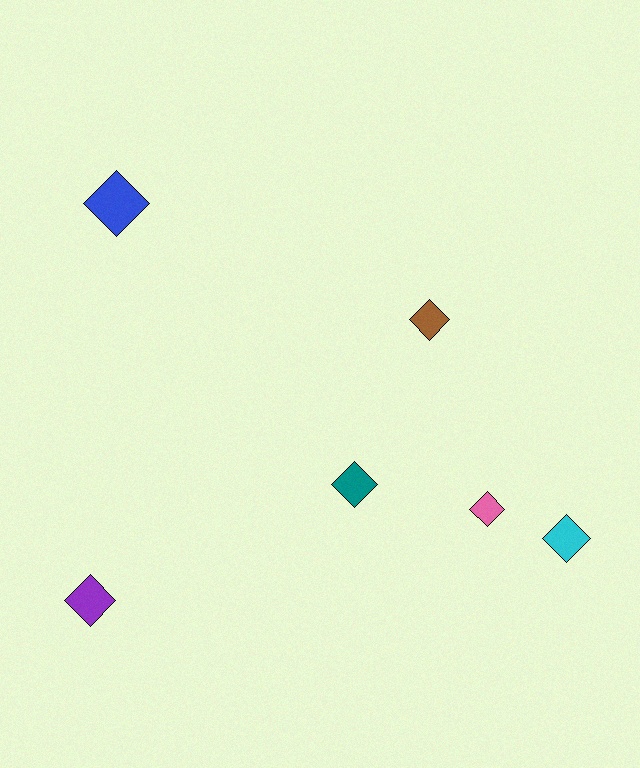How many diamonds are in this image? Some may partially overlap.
There are 6 diamonds.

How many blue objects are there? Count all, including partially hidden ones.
There is 1 blue object.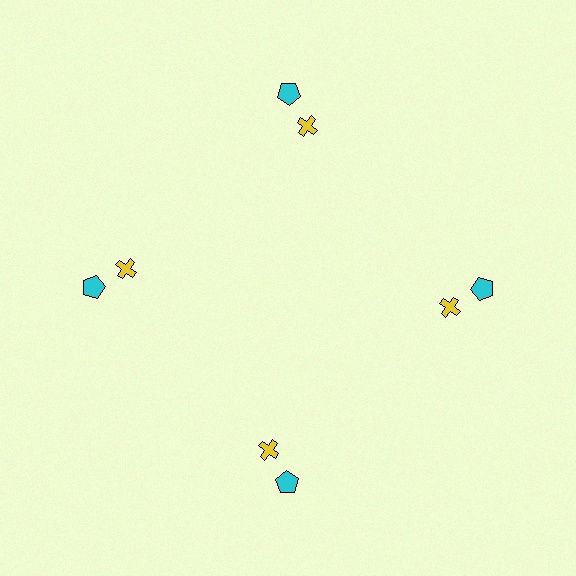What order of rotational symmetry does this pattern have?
This pattern has 4-fold rotational symmetry.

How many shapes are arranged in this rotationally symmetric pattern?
There are 8 shapes, arranged in 4 groups of 2.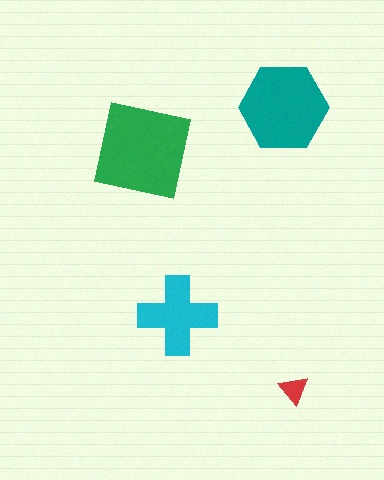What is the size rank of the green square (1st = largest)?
1st.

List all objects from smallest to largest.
The red triangle, the cyan cross, the teal hexagon, the green square.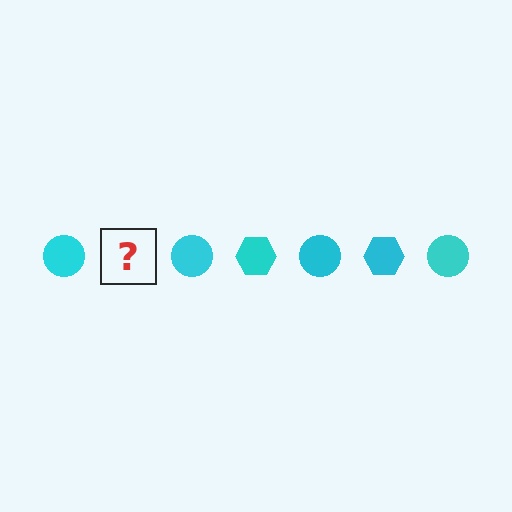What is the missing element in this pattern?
The missing element is a cyan hexagon.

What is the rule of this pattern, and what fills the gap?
The rule is that the pattern cycles through circle, hexagon shapes in cyan. The gap should be filled with a cyan hexagon.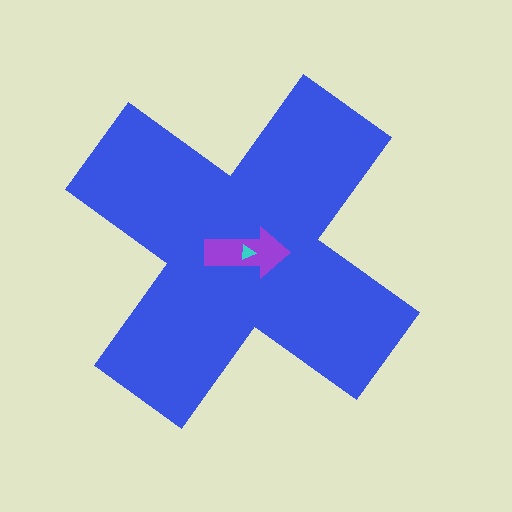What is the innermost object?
The cyan triangle.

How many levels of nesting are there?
3.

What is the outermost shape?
The blue cross.